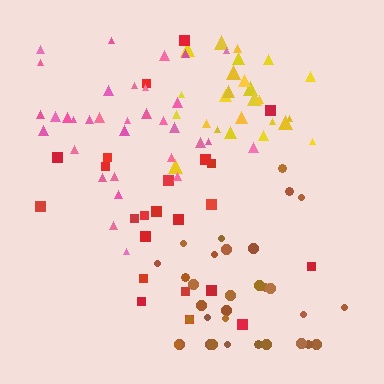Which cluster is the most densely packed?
Yellow.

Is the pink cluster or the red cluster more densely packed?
Pink.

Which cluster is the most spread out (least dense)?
Red.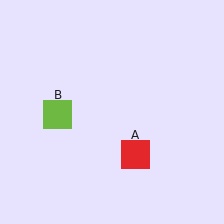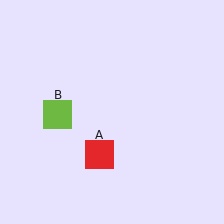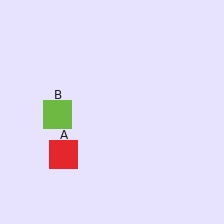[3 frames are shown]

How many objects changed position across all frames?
1 object changed position: red square (object A).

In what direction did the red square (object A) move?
The red square (object A) moved left.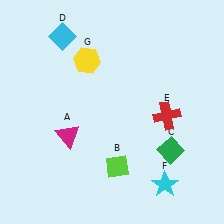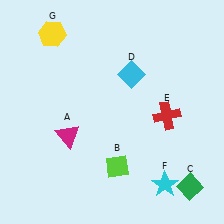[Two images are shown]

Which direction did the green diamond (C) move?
The green diamond (C) moved down.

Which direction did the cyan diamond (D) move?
The cyan diamond (D) moved right.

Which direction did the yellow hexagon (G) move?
The yellow hexagon (G) moved left.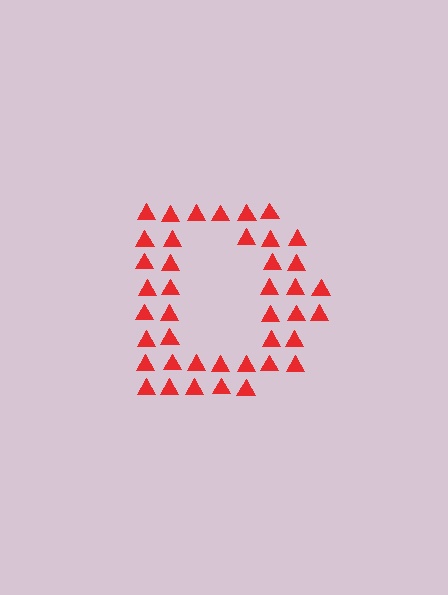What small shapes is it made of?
It is made of small triangles.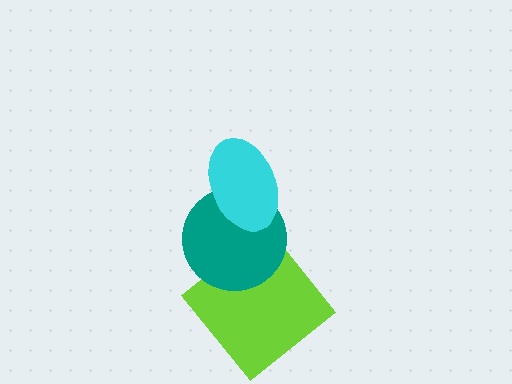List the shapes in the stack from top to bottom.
From top to bottom: the cyan ellipse, the teal circle, the lime diamond.